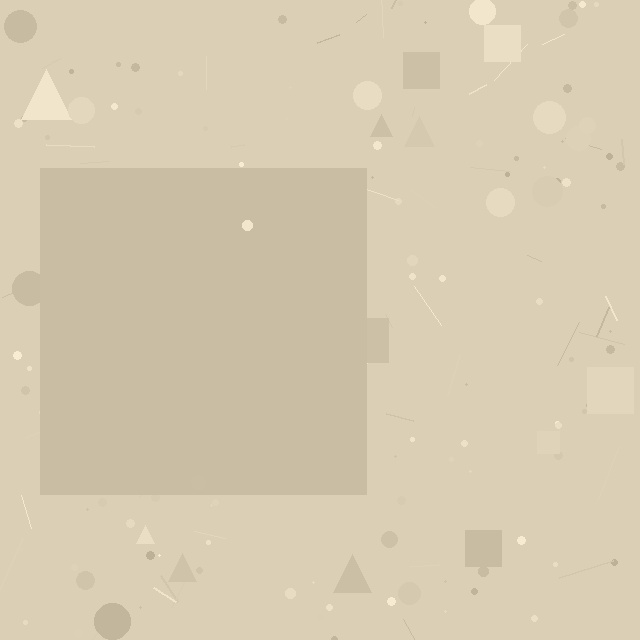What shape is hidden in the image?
A square is hidden in the image.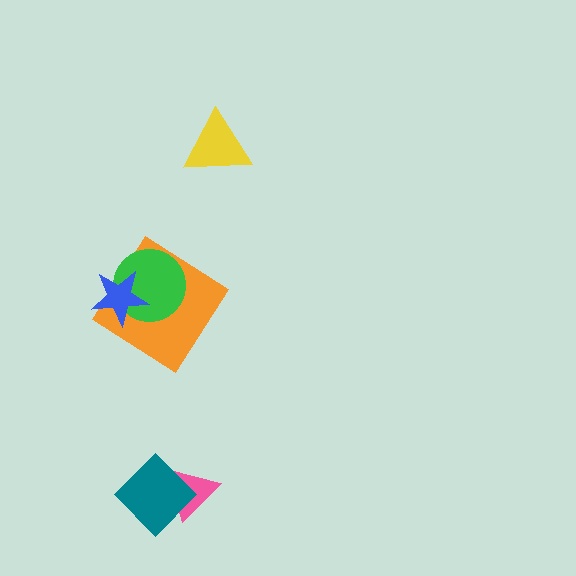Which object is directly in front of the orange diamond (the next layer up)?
The green circle is directly in front of the orange diamond.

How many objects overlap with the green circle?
2 objects overlap with the green circle.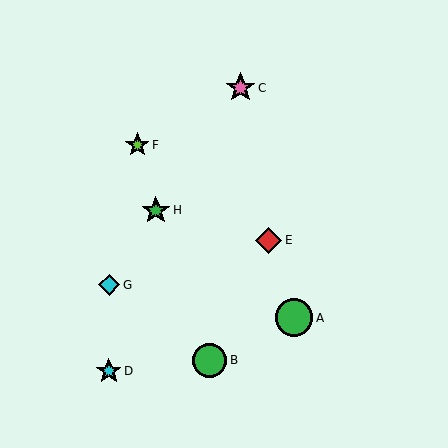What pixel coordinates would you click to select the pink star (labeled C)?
Click at (241, 88) to select the pink star C.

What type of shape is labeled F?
Shape F is a lime star.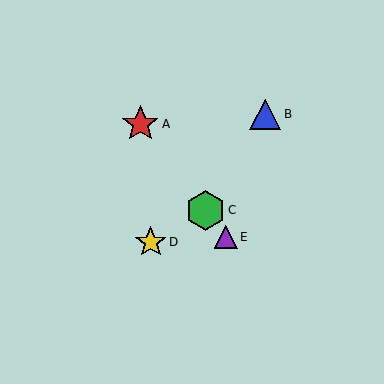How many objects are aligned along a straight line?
3 objects (A, C, E) are aligned along a straight line.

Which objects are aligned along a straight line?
Objects A, C, E are aligned along a straight line.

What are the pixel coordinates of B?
Object B is at (265, 115).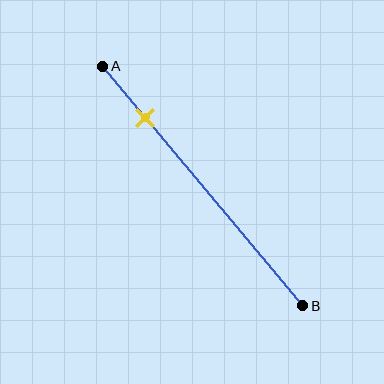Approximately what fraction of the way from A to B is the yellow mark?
The yellow mark is approximately 20% of the way from A to B.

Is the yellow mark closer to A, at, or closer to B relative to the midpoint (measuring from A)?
The yellow mark is closer to point A than the midpoint of segment AB.